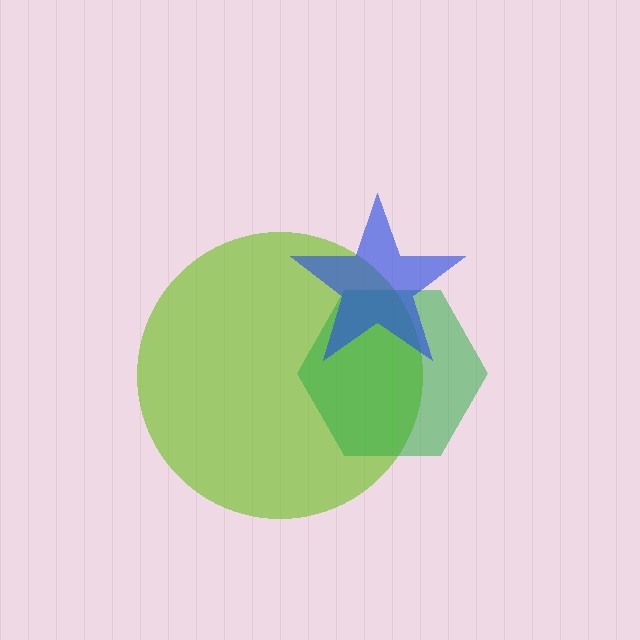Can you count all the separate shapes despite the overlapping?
Yes, there are 3 separate shapes.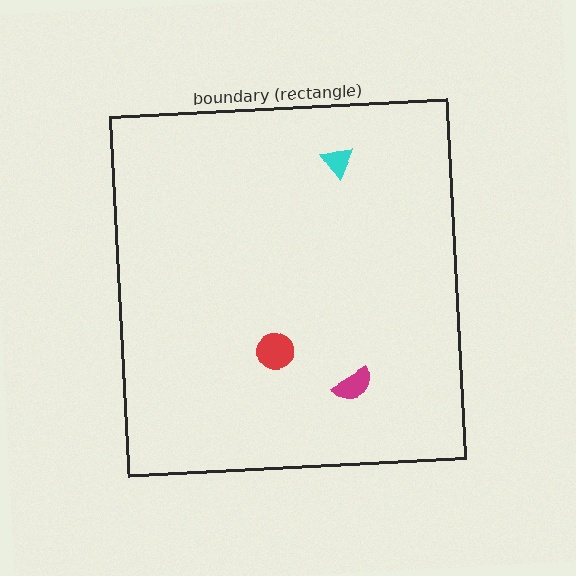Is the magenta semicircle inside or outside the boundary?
Inside.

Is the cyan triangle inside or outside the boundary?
Inside.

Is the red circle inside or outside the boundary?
Inside.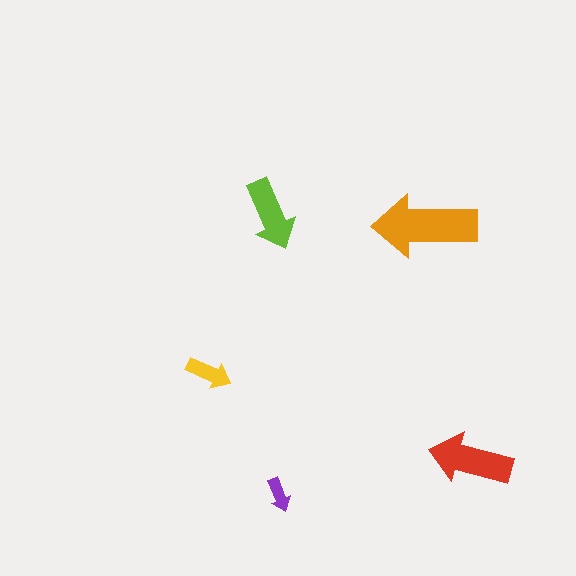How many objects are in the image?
There are 5 objects in the image.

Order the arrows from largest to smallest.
the orange one, the red one, the lime one, the yellow one, the purple one.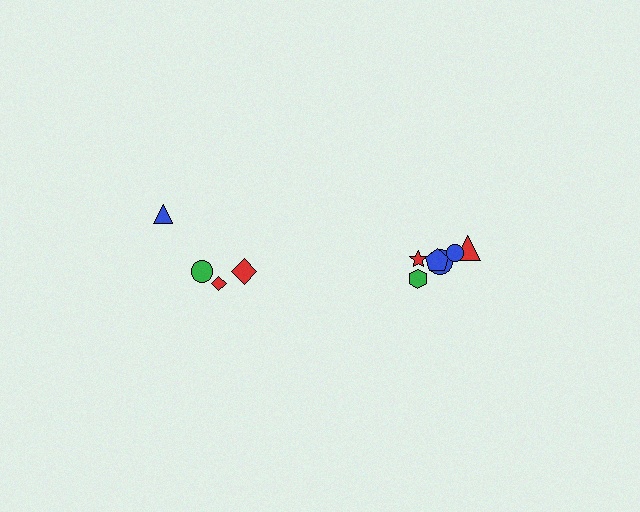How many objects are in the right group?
There are 6 objects.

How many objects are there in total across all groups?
There are 10 objects.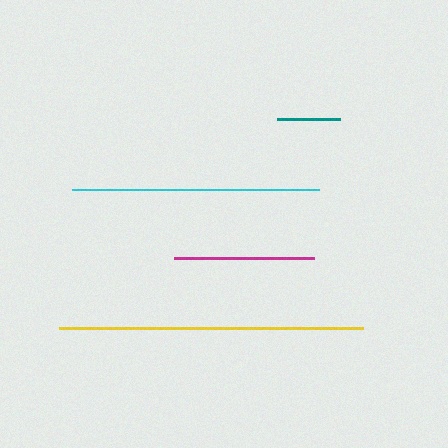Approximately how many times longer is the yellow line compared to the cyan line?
The yellow line is approximately 1.2 times the length of the cyan line.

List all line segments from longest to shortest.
From longest to shortest: yellow, cyan, magenta, teal.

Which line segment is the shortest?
The teal line is the shortest at approximately 62 pixels.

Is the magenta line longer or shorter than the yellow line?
The yellow line is longer than the magenta line.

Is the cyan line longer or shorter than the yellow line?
The yellow line is longer than the cyan line.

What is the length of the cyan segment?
The cyan segment is approximately 247 pixels long.